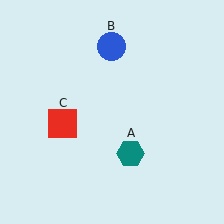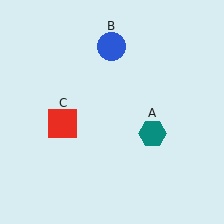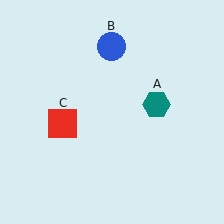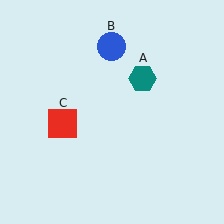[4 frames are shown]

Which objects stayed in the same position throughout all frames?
Blue circle (object B) and red square (object C) remained stationary.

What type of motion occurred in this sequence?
The teal hexagon (object A) rotated counterclockwise around the center of the scene.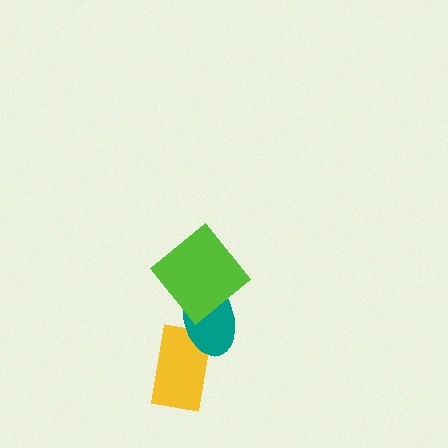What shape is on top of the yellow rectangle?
The teal ellipse is on top of the yellow rectangle.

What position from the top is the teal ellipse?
The teal ellipse is 2nd from the top.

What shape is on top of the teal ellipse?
The lime diamond is on top of the teal ellipse.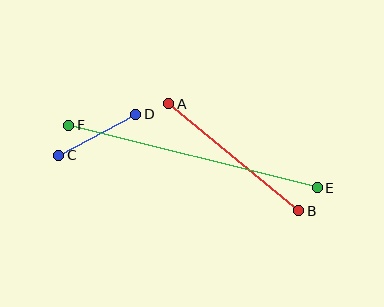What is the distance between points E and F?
The distance is approximately 256 pixels.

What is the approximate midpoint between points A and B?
The midpoint is at approximately (234, 157) pixels.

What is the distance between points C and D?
The distance is approximately 87 pixels.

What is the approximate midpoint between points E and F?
The midpoint is at approximately (193, 156) pixels.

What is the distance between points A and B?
The distance is approximately 169 pixels.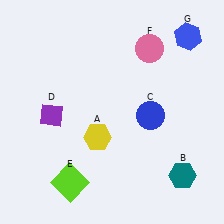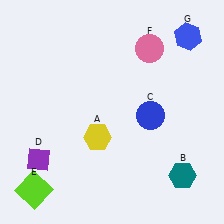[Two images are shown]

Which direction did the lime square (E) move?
The lime square (E) moved left.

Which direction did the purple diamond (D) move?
The purple diamond (D) moved down.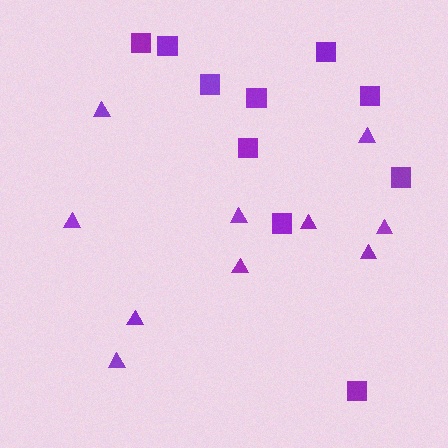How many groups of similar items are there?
There are 2 groups: one group of squares (10) and one group of triangles (10).